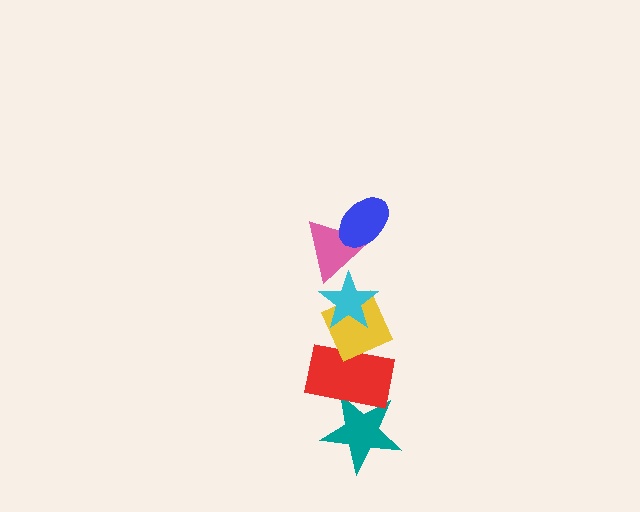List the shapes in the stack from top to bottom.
From top to bottom: the blue ellipse, the pink triangle, the cyan star, the yellow diamond, the red rectangle, the teal star.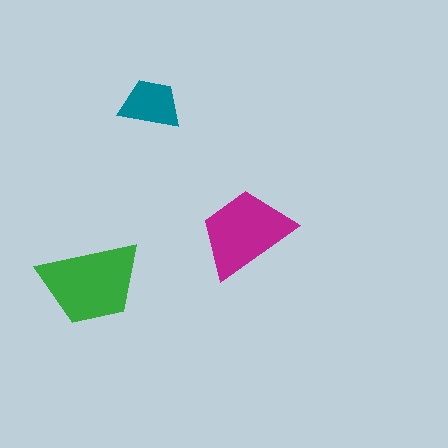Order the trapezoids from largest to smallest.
the green one, the magenta one, the teal one.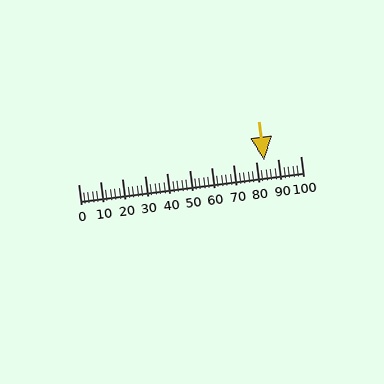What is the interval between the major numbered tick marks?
The major tick marks are spaced 10 units apart.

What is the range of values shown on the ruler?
The ruler shows values from 0 to 100.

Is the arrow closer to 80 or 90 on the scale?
The arrow is closer to 80.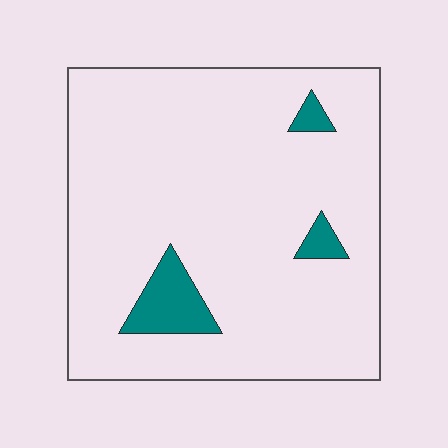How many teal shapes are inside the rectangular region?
3.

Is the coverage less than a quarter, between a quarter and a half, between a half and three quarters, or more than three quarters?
Less than a quarter.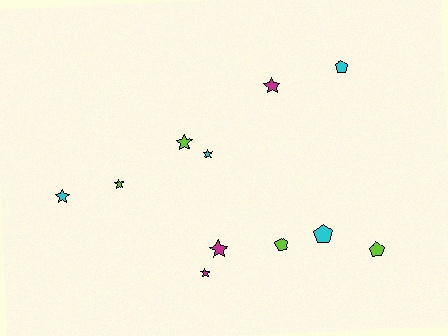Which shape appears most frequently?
Star, with 7 objects.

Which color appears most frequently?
Cyan, with 4 objects.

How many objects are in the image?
There are 11 objects.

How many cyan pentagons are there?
There are 2 cyan pentagons.